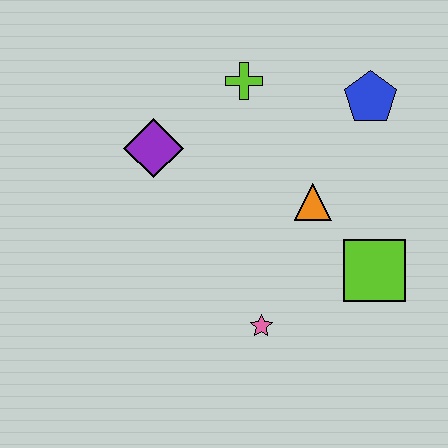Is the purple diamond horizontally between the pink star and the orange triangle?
No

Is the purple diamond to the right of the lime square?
No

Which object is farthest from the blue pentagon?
The pink star is farthest from the blue pentagon.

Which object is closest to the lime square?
The orange triangle is closest to the lime square.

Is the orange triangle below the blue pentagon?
Yes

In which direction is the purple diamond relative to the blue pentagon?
The purple diamond is to the left of the blue pentagon.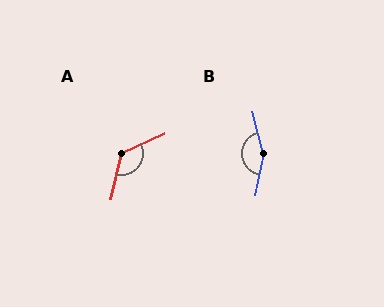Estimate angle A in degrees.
Approximately 127 degrees.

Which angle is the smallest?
A, at approximately 127 degrees.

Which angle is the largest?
B, at approximately 154 degrees.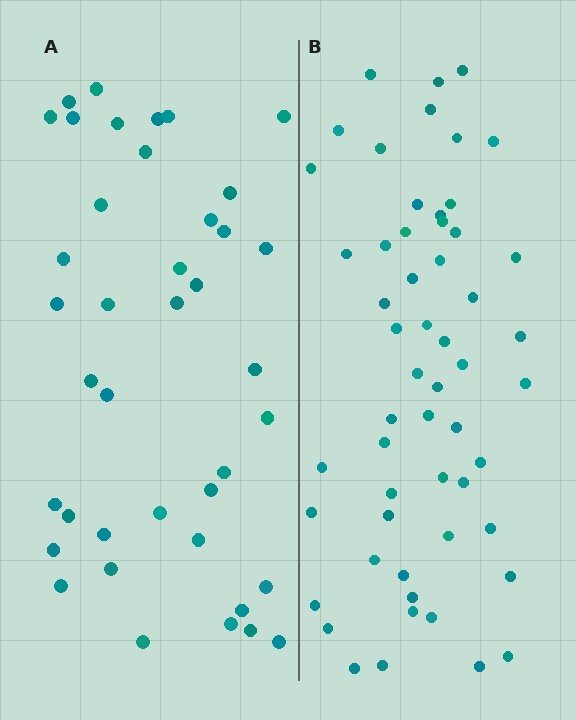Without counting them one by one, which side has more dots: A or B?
Region B (the right region) has more dots.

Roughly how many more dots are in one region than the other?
Region B has approximately 15 more dots than region A.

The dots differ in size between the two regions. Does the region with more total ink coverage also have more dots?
No. Region A has more total ink coverage because its dots are larger, but region B actually contains more individual dots. Total area can be misleading — the number of items is what matters here.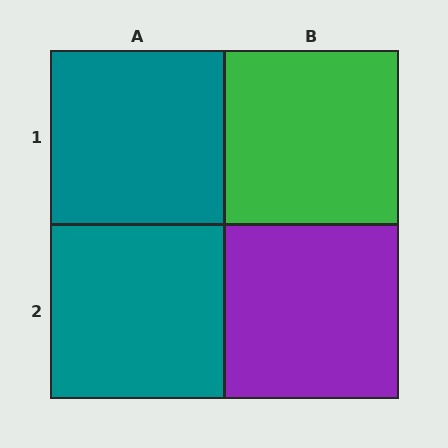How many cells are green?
1 cell is green.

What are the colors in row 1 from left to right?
Teal, green.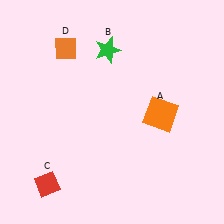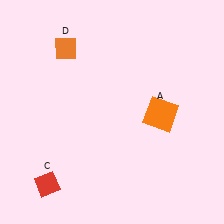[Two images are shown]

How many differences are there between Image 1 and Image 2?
There is 1 difference between the two images.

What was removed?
The green star (B) was removed in Image 2.